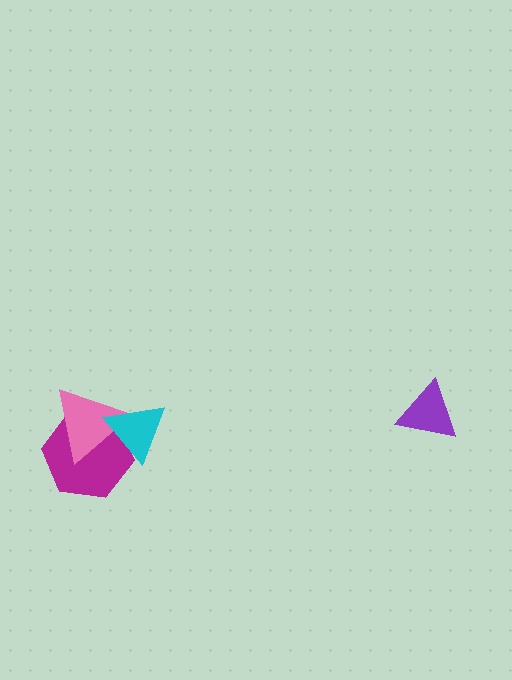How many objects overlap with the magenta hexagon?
2 objects overlap with the magenta hexagon.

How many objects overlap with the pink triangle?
2 objects overlap with the pink triangle.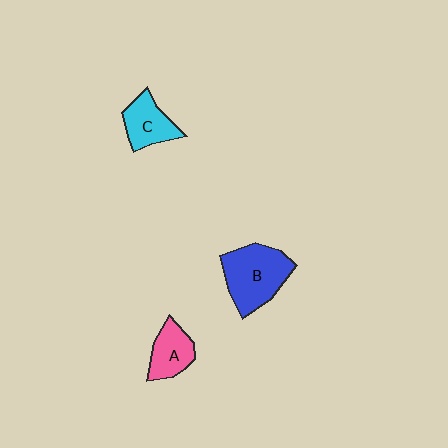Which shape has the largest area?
Shape B (blue).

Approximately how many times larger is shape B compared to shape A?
Approximately 1.7 times.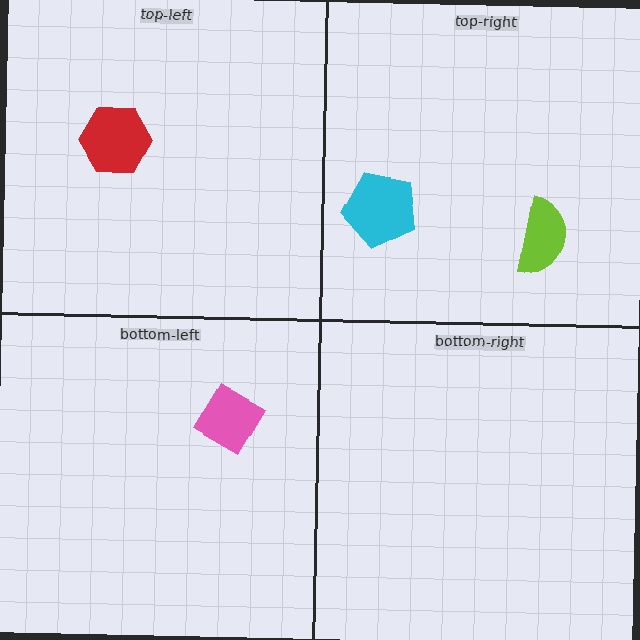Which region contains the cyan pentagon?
The top-right region.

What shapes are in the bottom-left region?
The pink diamond.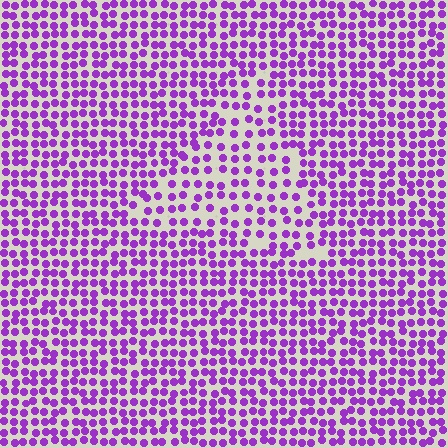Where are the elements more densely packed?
The elements are more densely packed outside the triangle boundary.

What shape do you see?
I see a triangle.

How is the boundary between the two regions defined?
The boundary is defined by a change in element density (approximately 1.6x ratio). All elements are the same color, size, and shape.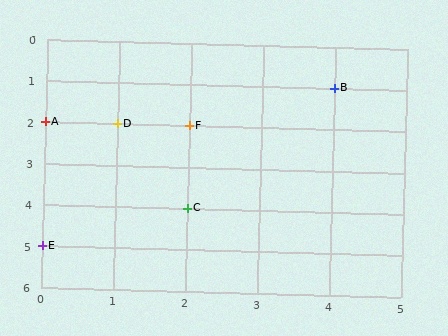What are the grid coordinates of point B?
Point B is at grid coordinates (4, 1).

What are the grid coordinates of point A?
Point A is at grid coordinates (0, 2).